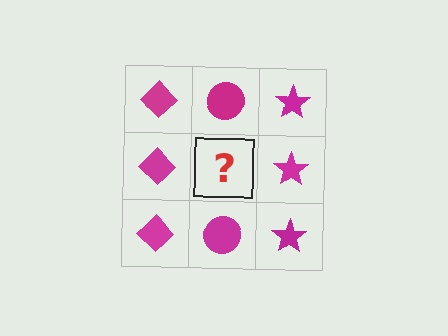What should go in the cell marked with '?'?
The missing cell should contain a magenta circle.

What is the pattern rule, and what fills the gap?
The rule is that each column has a consistent shape. The gap should be filled with a magenta circle.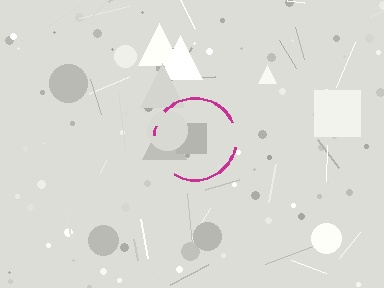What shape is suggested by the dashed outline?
The dashed outline suggests a circle.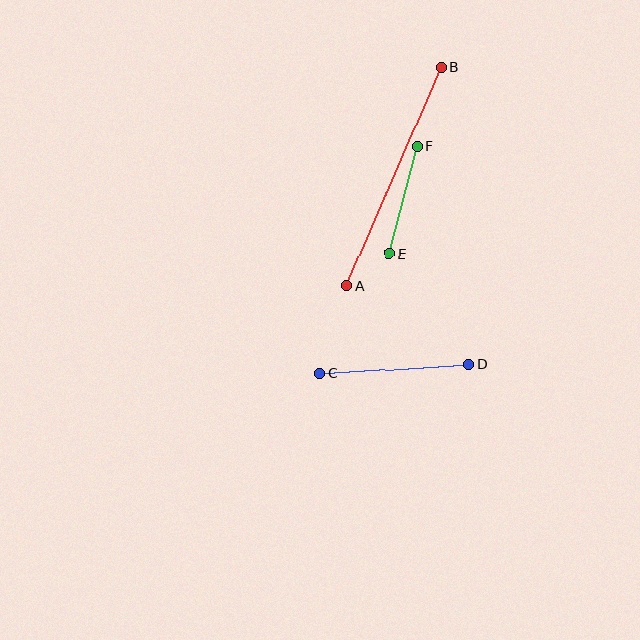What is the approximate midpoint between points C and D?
The midpoint is at approximately (394, 369) pixels.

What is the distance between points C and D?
The distance is approximately 149 pixels.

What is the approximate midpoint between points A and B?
The midpoint is at approximately (394, 176) pixels.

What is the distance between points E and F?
The distance is approximately 111 pixels.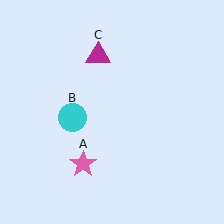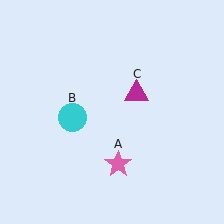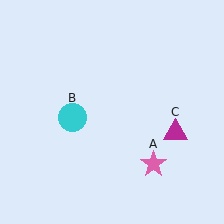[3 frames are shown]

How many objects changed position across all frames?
2 objects changed position: pink star (object A), magenta triangle (object C).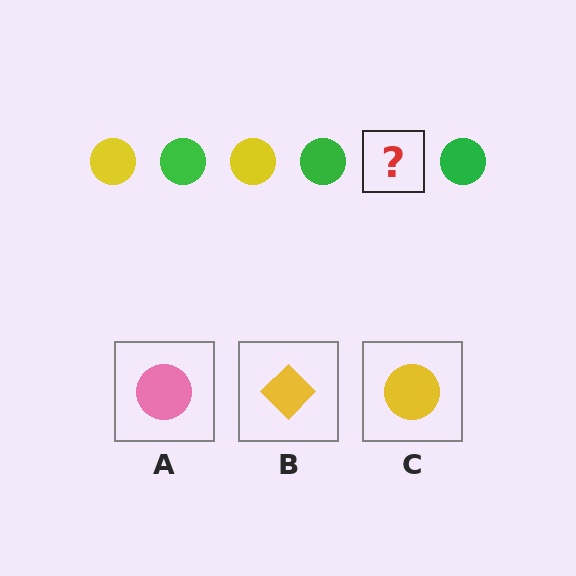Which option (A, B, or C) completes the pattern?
C.